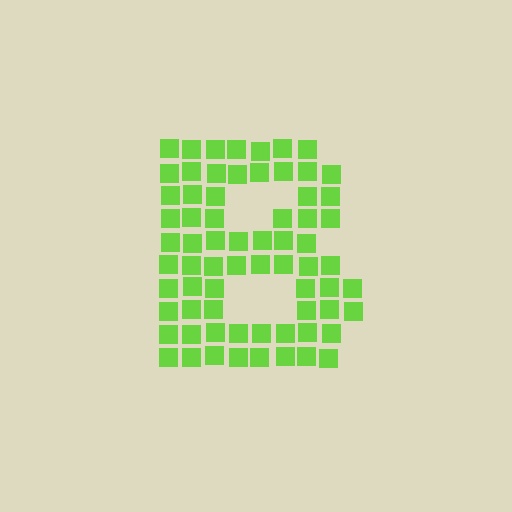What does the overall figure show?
The overall figure shows the letter B.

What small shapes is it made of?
It is made of small squares.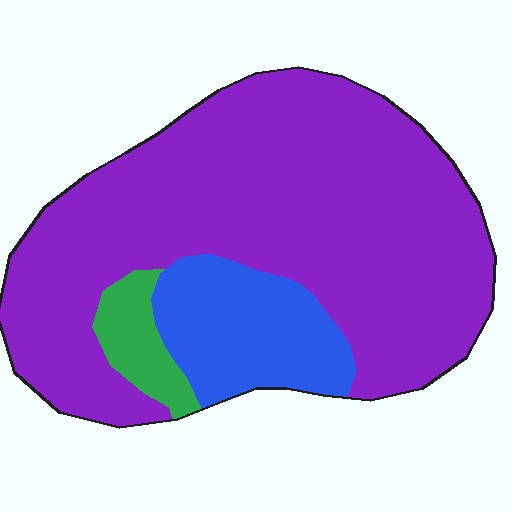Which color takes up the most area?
Purple, at roughly 75%.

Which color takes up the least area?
Green, at roughly 5%.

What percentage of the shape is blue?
Blue takes up about one sixth (1/6) of the shape.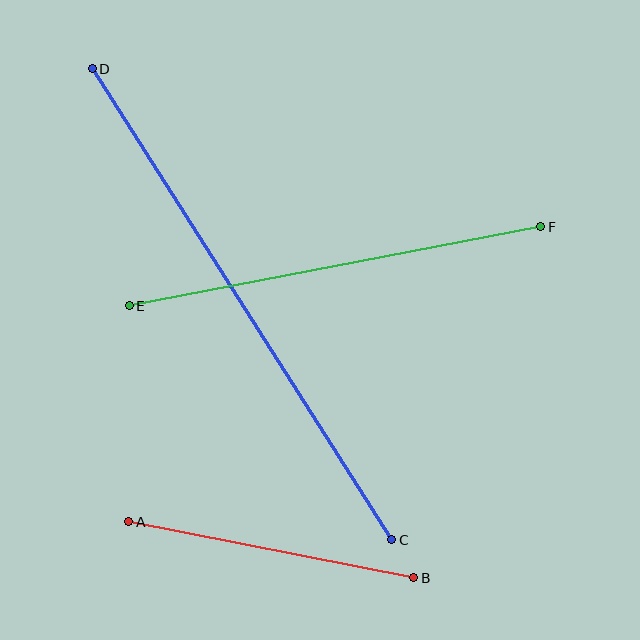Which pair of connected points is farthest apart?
Points C and D are farthest apart.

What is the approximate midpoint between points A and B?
The midpoint is at approximately (271, 550) pixels.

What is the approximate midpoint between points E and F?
The midpoint is at approximately (335, 266) pixels.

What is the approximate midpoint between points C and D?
The midpoint is at approximately (242, 304) pixels.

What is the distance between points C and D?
The distance is approximately 558 pixels.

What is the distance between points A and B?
The distance is approximately 290 pixels.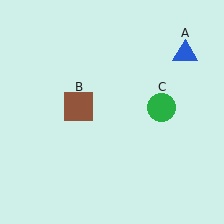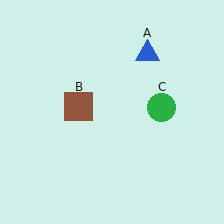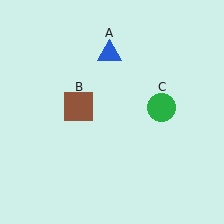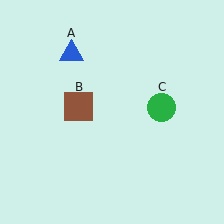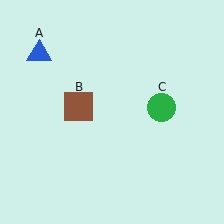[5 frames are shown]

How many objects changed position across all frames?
1 object changed position: blue triangle (object A).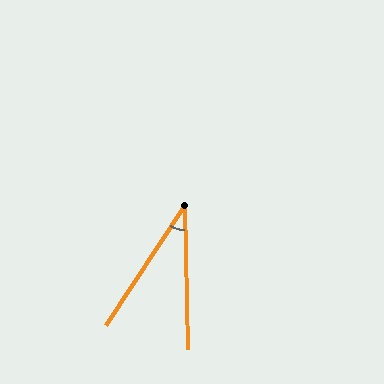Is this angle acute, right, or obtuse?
It is acute.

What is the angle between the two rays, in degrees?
Approximately 34 degrees.